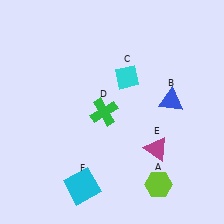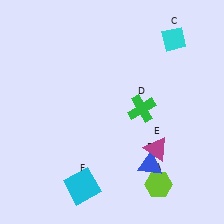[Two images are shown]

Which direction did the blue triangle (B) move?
The blue triangle (B) moved down.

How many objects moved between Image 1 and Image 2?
3 objects moved between the two images.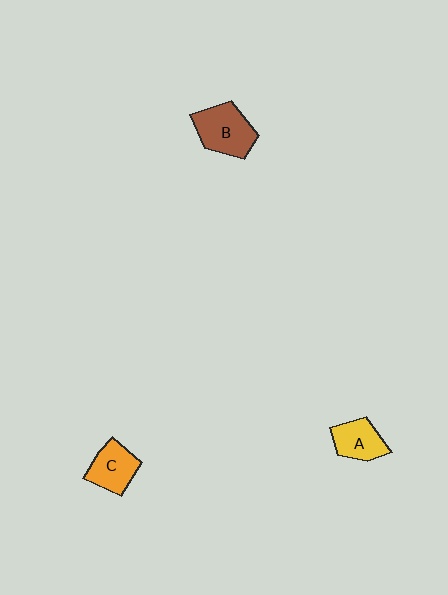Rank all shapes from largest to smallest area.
From largest to smallest: B (brown), C (orange), A (yellow).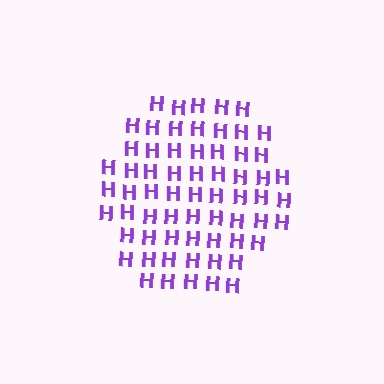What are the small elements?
The small elements are letter H's.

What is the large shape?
The large shape is a hexagon.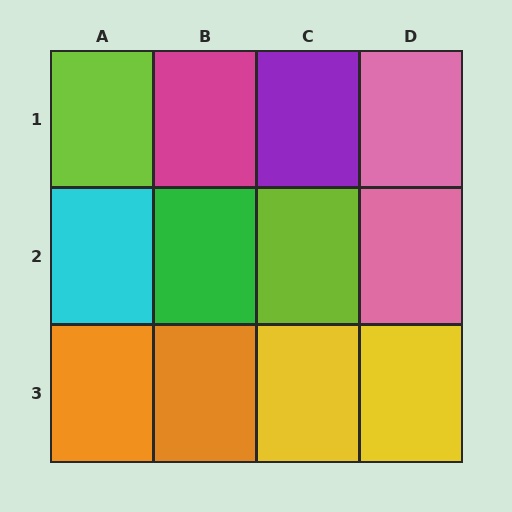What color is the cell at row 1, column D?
Pink.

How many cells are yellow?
2 cells are yellow.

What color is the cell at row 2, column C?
Lime.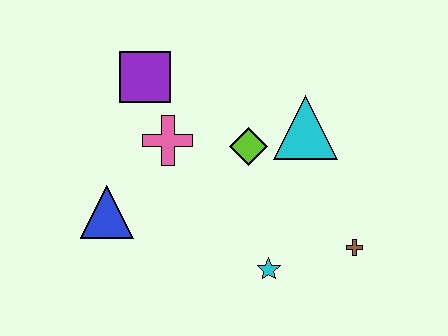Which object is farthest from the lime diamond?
The blue triangle is farthest from the lime diamond.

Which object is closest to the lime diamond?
The cyan triangle is closest to the lime diamond.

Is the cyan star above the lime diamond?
No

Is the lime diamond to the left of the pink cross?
No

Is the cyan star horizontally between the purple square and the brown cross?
Yes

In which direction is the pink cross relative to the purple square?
The pink cross is below the purple square.